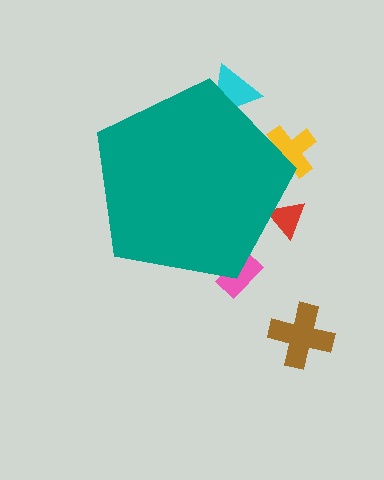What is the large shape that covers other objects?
A teal pentagon.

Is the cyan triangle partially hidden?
Yes, the cyan triangle is partially hidden behind the teal pentagon.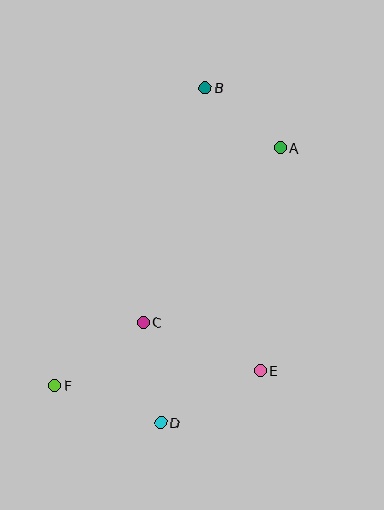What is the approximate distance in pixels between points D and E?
The distance between D and E is approximately 112 pixels.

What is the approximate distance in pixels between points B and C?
The distance between B and C is approximately 243 pixels.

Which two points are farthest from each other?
Points B and D are farthest from each other.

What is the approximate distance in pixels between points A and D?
The distance between A and D is approximately 300 pixels.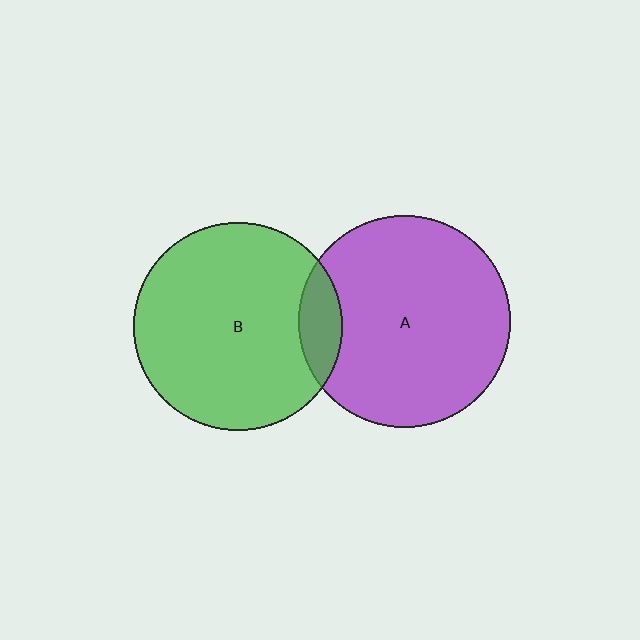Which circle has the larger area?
Circle A (purple).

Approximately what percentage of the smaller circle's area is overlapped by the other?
Approximately 10%.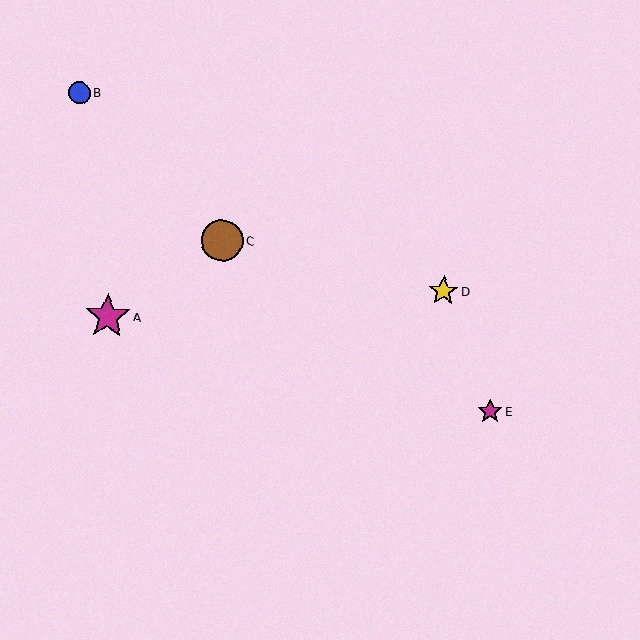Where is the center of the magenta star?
The center of the magenta star is at (490, 411).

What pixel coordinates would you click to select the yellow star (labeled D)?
Click at (443, 291) to select the yellow star D.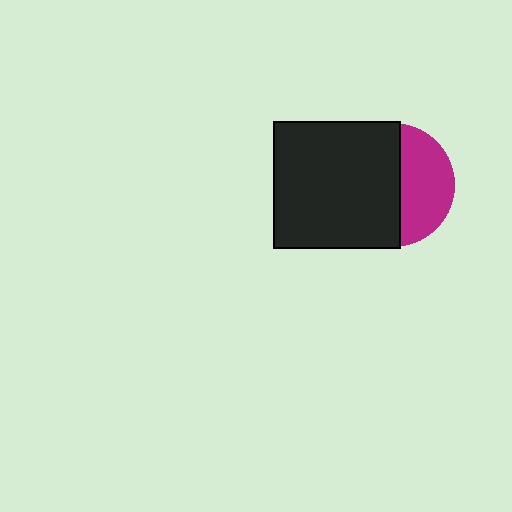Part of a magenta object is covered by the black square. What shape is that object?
It is a circle.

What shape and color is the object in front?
The object in front is a black square.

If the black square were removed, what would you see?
You would see the complete magenta circle.